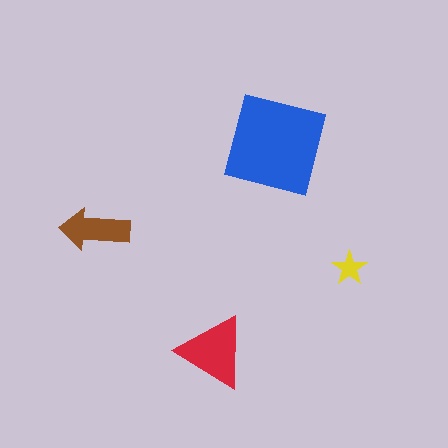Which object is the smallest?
The yellow star.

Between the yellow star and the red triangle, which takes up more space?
The red triangle.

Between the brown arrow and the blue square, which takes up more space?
The blue square.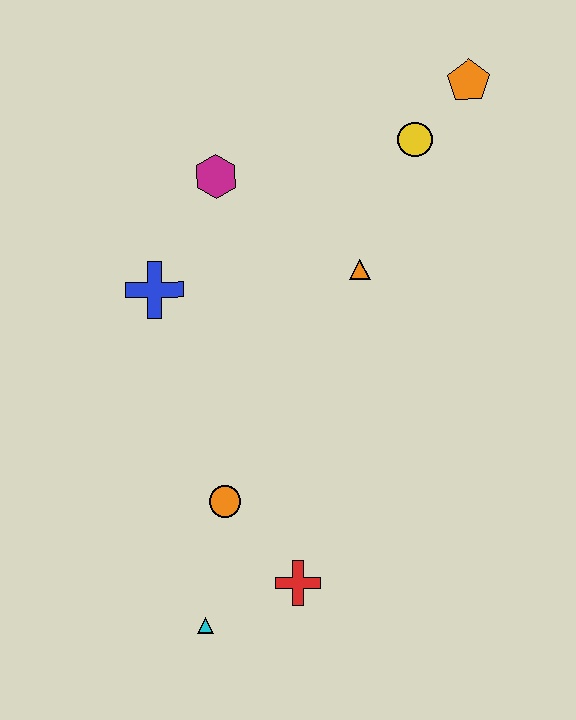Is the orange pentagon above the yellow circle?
Yes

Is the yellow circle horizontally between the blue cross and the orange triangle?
No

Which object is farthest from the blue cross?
The orange pentagon is farthest from the blue cross.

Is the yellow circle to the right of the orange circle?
Yes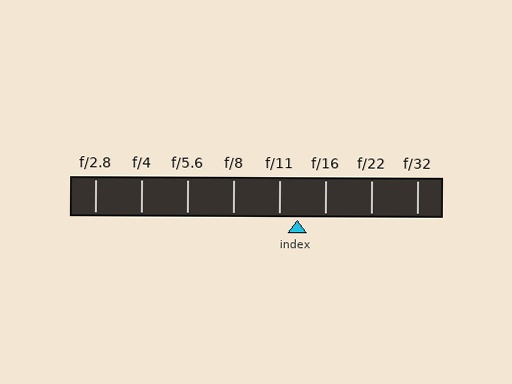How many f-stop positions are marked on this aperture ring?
There are 8 f-stop positions marked.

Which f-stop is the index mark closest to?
The index mark is closest to f/11.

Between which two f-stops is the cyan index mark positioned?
The index mark is between f/11 and f/16.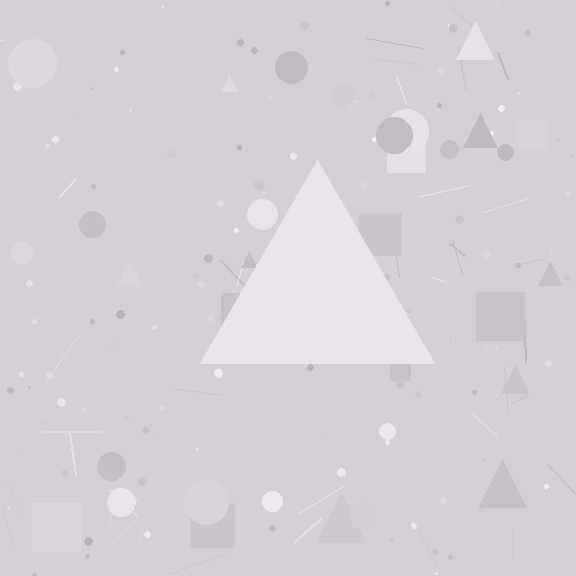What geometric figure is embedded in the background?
A triangle is embedded in the background.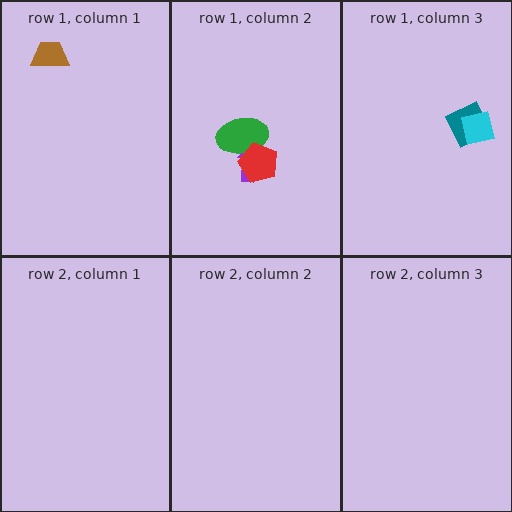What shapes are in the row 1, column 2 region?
The purple arrow, the green ellipse, the red pentagon.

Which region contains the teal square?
The row 1, column 3 region.